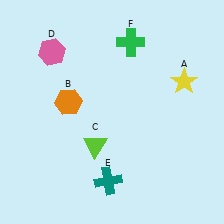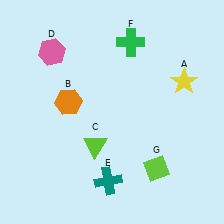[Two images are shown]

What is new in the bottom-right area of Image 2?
A lime diamond (G) was added in the bottom-right area of Image 2.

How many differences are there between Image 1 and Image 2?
There is 1 difference between the two images.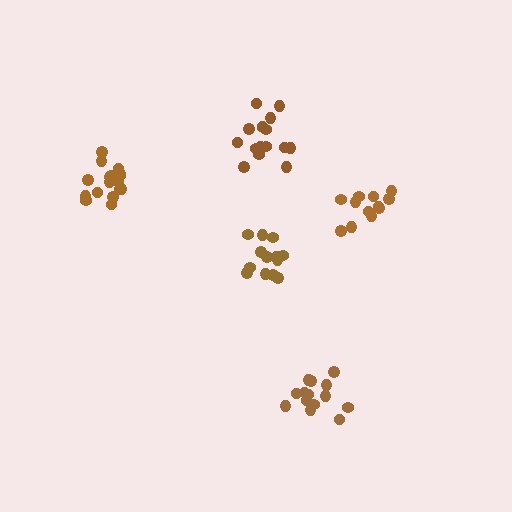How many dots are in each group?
Group 1: 14 dots, Group 2: 16 dots, Group 3: 13 dots, Group 4: 18 dots, Group 5: 12 dots (73 total).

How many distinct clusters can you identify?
There are 5 distinct clusters.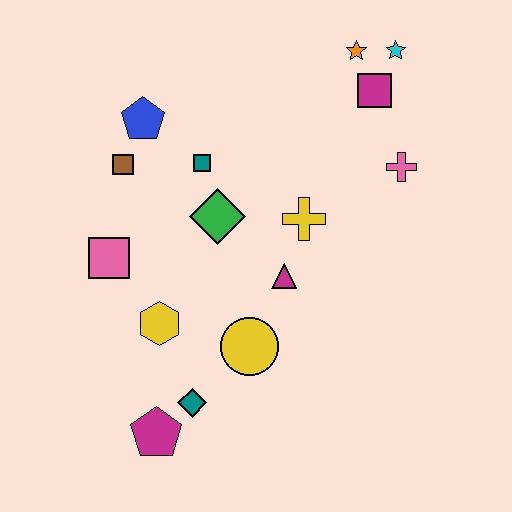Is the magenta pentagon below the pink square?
Yes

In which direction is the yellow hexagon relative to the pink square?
The yellow hexagon is below the pink square.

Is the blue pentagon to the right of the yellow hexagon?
No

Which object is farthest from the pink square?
The cyan star is farthest from the pink square.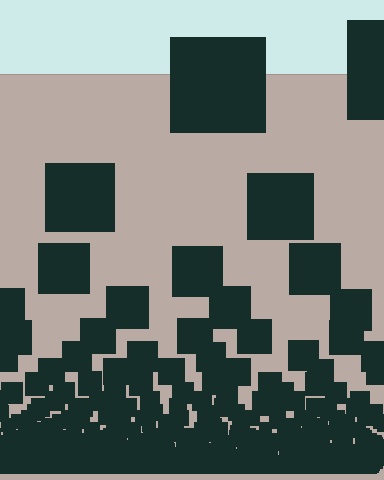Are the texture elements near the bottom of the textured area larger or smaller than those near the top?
Smaller. The gradient is inverted — elements near the bottom are smaller and denser.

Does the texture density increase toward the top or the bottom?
Density increases toward the bottom.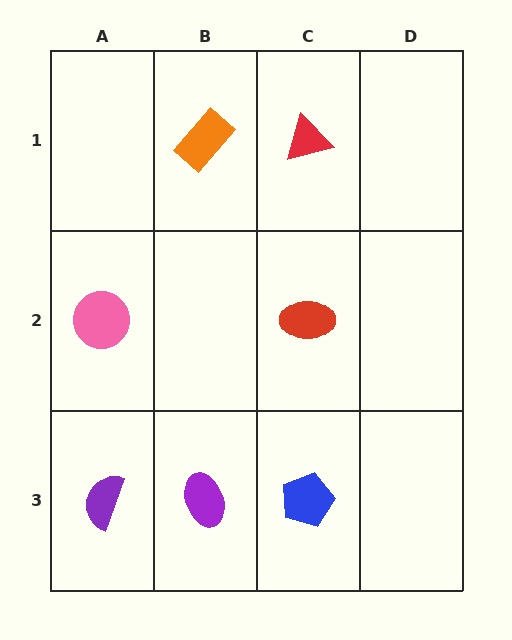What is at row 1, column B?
An orange rectangle.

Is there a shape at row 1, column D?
No, that cell is empty.